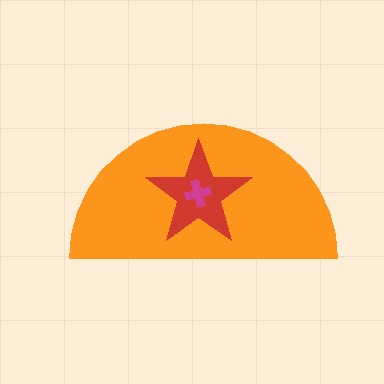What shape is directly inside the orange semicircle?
The red star.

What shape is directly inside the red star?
The magenta cross.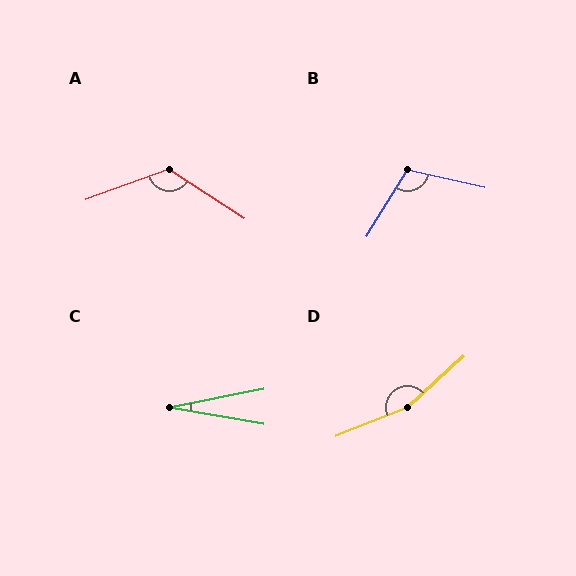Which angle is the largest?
D, at approximately 159 degrees.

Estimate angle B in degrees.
Approximately 109 degrees.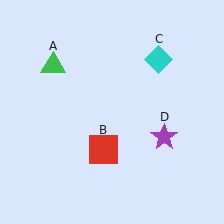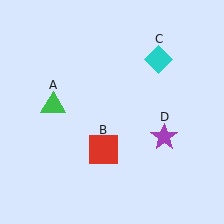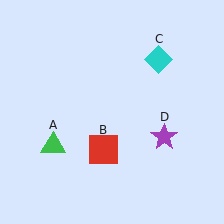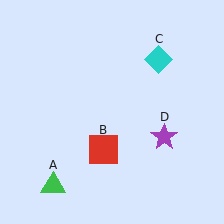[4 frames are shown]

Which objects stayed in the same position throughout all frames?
Red square (object B) and cyan diamond (object C) and purple star (object D) remained stationary.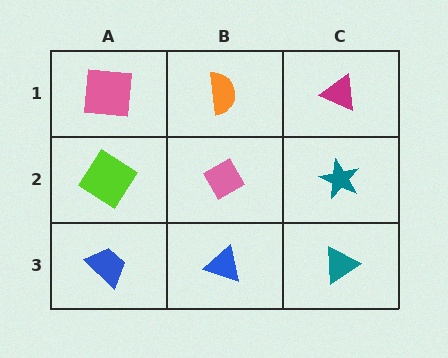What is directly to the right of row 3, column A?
A blue triangle.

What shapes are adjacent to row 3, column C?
A teal star (row 2, column C), a blue triangle (row 3, column B).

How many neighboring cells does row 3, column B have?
3.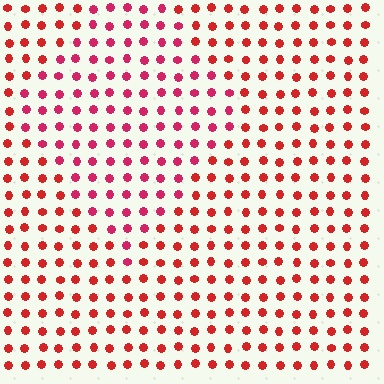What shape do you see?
I see a diamond.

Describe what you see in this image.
The image is filled with small red elements in a uniform arrangement. A diamond-shaped region is visible where the elements are tinted to a slightly different hue, forming a subtle color boundary.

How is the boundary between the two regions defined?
The boundary is defined purely by a slight shift in hue (about 22 degrees). Spacing, size, and orientation are identical on both sides.